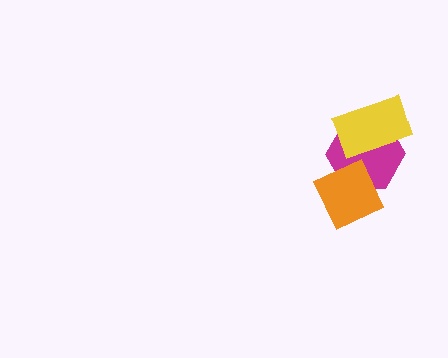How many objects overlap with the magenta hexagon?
2 objects overlap with the magenta hexagon.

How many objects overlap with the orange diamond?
1 object overlaps with the orange diamond.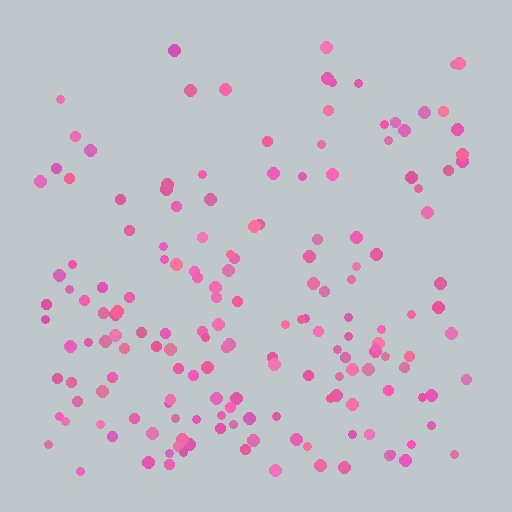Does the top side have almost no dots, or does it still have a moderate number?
Still a moderate number, just noticeably fewer than the bottom.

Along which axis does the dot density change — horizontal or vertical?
Vertical.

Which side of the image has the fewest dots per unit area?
The top.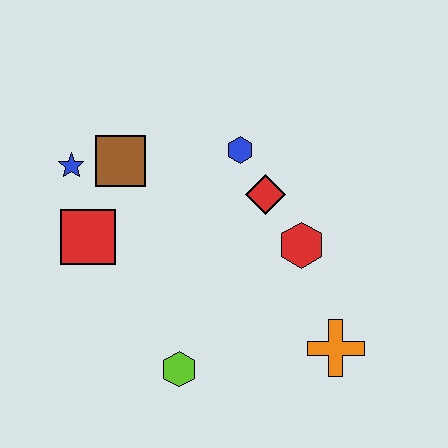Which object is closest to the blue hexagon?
The red diamond is closest to the blue hexagon.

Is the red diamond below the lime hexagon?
No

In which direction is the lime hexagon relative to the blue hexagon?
The lime hexagon is below the blue hexagon.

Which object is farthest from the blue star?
The orange cross is farthest from the blue star.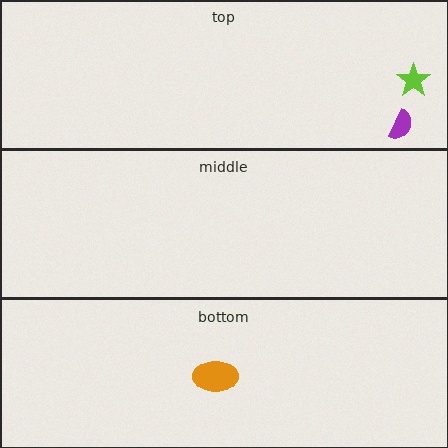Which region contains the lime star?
The top region.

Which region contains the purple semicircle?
The top region.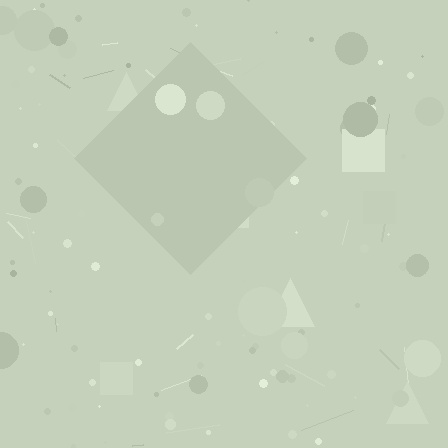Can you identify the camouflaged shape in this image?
The camouflaged shape is a diamond.